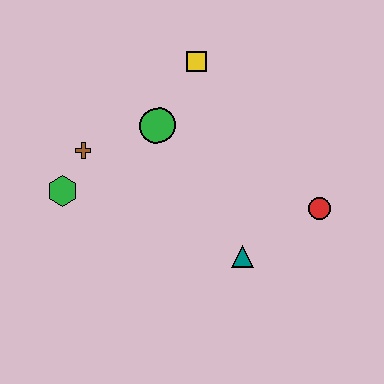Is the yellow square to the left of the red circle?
Yes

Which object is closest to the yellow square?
The green circle is closest to the yellow square.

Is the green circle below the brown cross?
No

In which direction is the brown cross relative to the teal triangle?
The brown cross is to the left of the teal triangle.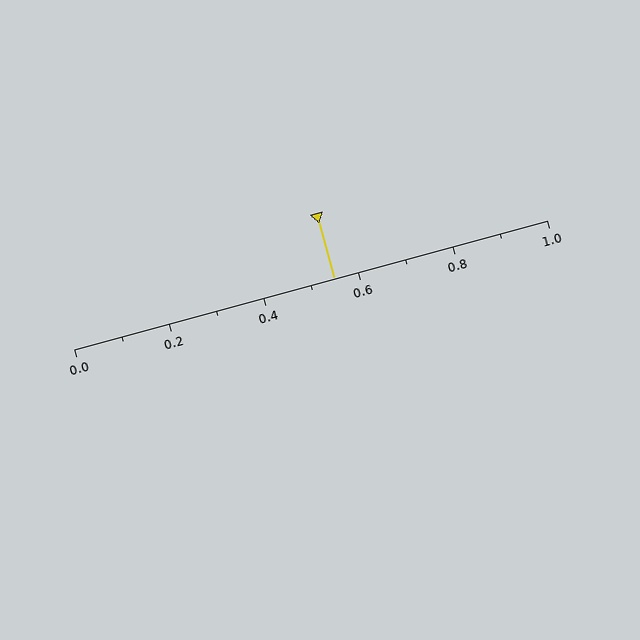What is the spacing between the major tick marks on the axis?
The major ticks are spaced 0.2 apart.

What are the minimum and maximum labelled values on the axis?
The axis runs from 0.0 to 1.0.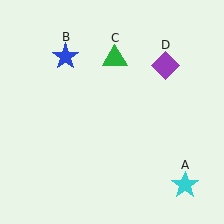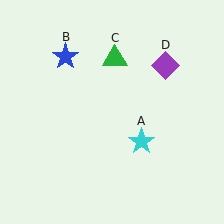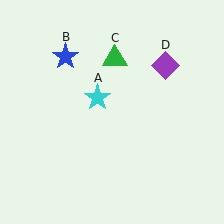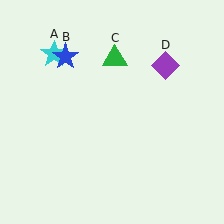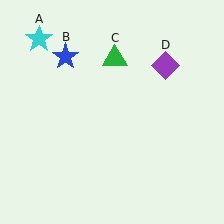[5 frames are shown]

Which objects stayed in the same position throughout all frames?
Blue star (object B) and green triangle (object C) and purple diamond (object D) remained stationary.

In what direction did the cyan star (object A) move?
The cyan star (object A) moved up and to the left.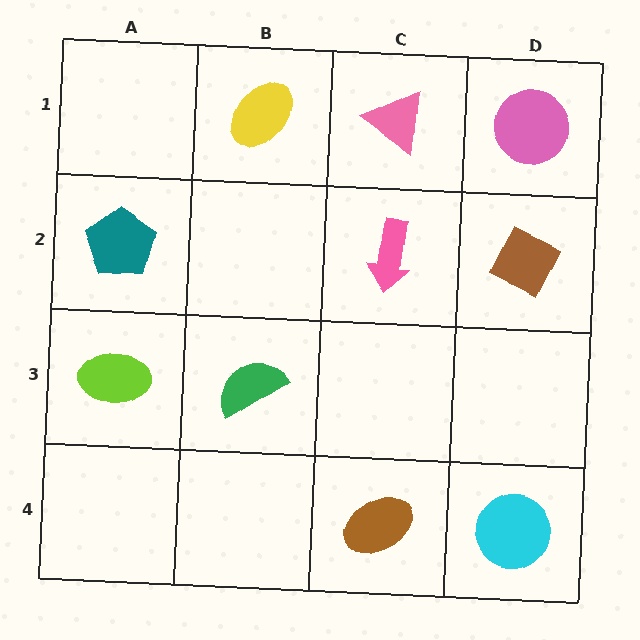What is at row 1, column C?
A pink triangle.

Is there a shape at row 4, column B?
No, that cell is empty.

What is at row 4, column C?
A brown ellipse.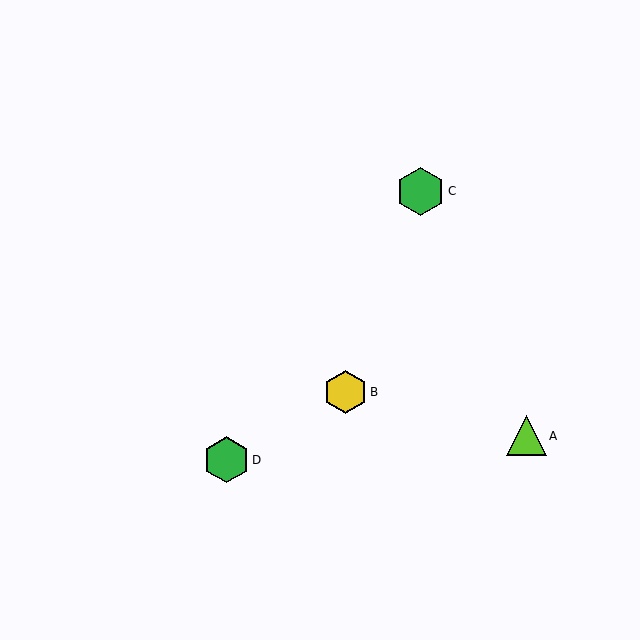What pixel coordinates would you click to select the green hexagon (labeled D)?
Click at (226, 460) to select the green hexagon D.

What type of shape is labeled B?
Shape B is a yellow hexagon.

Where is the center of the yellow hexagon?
The center of the yellow hexagon is at (345, 392).